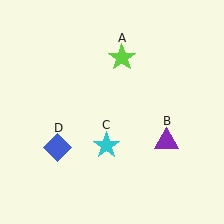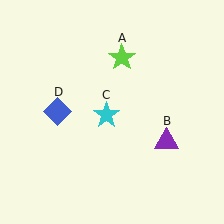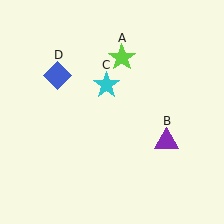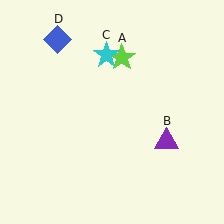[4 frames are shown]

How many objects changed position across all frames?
2 objects changed position: cyan star (object C), blue diamond (object D).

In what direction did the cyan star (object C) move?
The cyan star (object C) moved up.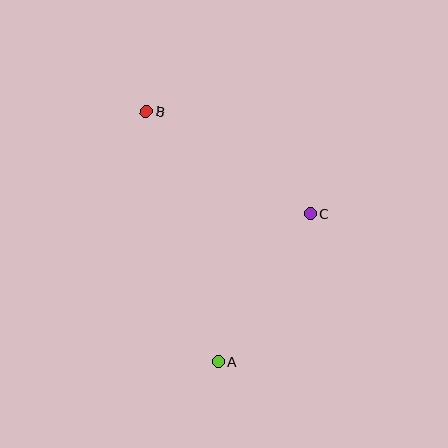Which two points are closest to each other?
Points A and C are closest to each other.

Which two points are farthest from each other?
Points A and B are farthest from each other.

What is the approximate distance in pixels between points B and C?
The distance between B and C is approximately 193 pixels.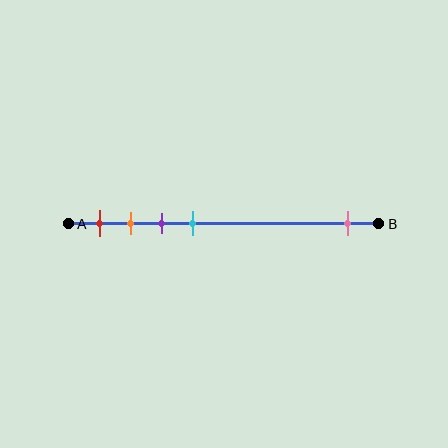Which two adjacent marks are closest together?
The orange and purple marks are the closest adjacent pair.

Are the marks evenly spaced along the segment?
No, the marks are not evenly spaced.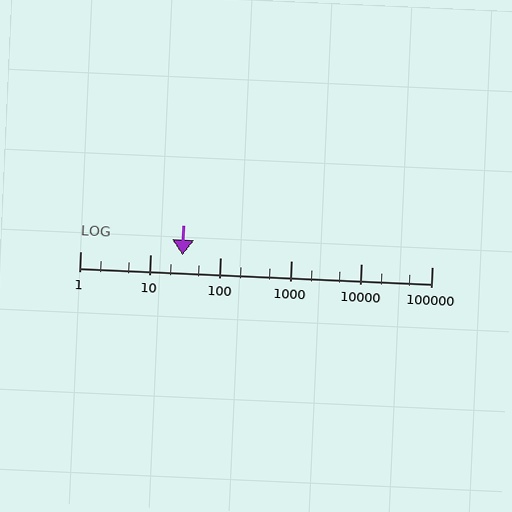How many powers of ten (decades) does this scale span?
The scale spans 5 decades, from 1 to 100000.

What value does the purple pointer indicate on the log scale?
The pointer indicates approximately 29.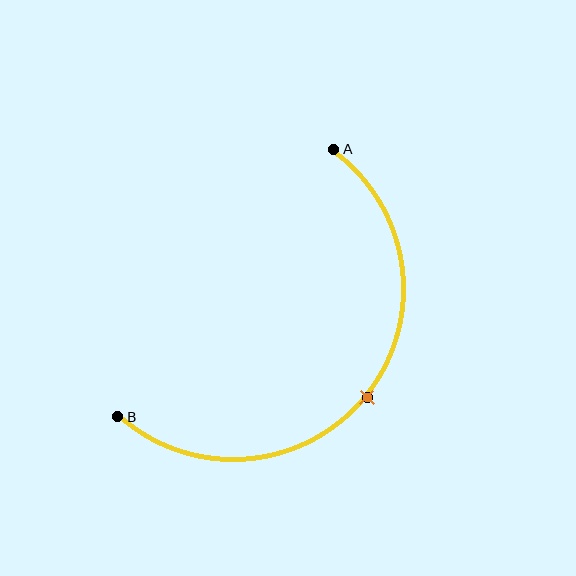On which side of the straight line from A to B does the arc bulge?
The arc bulges below and to the right of the straight line connecting A and B.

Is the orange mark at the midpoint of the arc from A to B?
Yes. The orange mark lies on the arc at equal arc-length from both A and B — it is the arc midpoint.